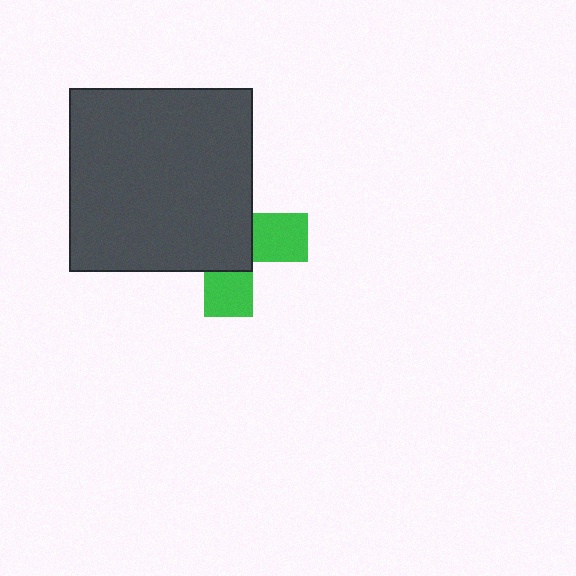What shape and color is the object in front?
The object in front is a dark gray square.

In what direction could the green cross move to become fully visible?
The green cross could move toward the lower-right. That would shift it out from behind the dark gray square entirely.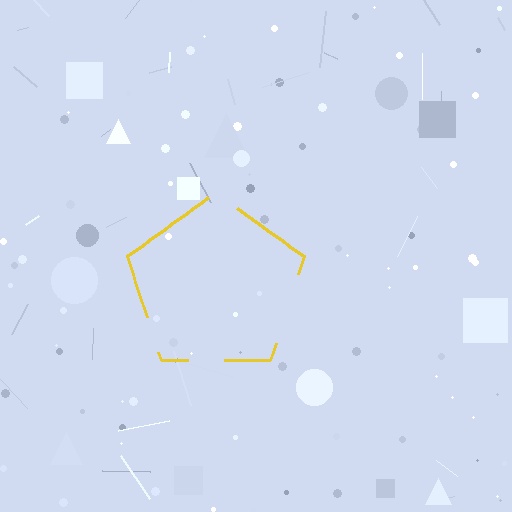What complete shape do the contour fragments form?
The contour fragments form a pentagon.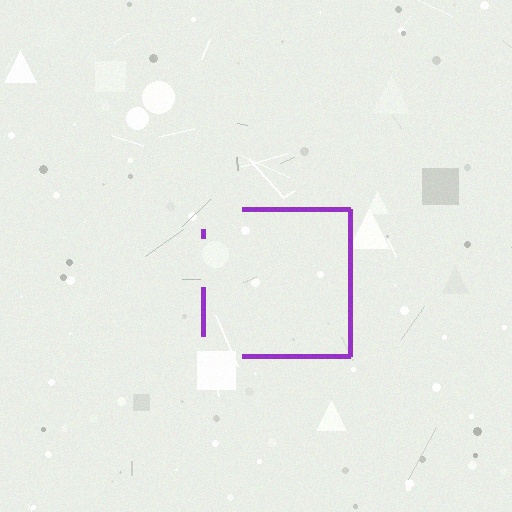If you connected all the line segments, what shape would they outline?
They would outline a square.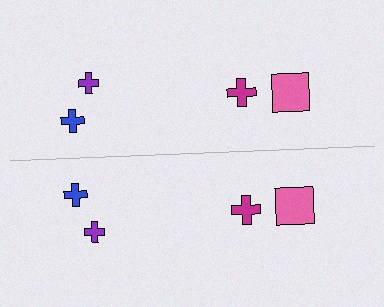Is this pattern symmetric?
Yes, this pattern has bilateral (reflection) symmetry.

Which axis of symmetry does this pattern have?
The pattern has a horizontal axis of symmetry running through the center of the image.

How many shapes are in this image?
There are 8 shapes in this image.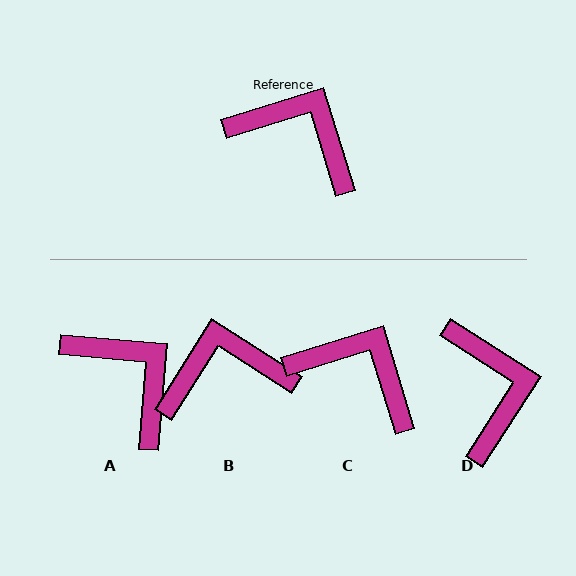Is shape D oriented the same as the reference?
No, it is off by about 50 degrees.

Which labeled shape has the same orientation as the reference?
C.